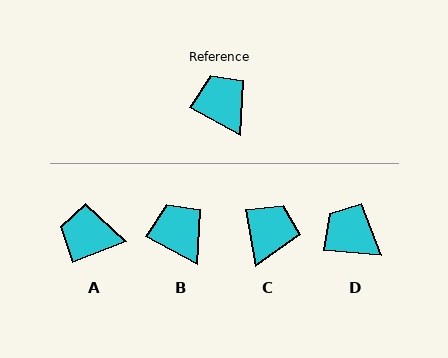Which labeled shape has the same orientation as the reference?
B.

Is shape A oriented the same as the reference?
No, it is off by about 51 degrees.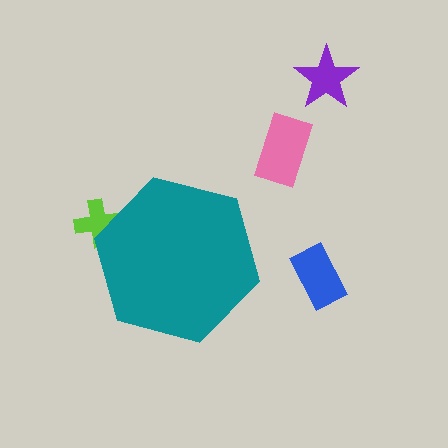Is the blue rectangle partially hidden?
No, the blue rectangle is fully visible.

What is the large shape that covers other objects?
A teal hexagon.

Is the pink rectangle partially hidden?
No, the pink rectangle is fully visible.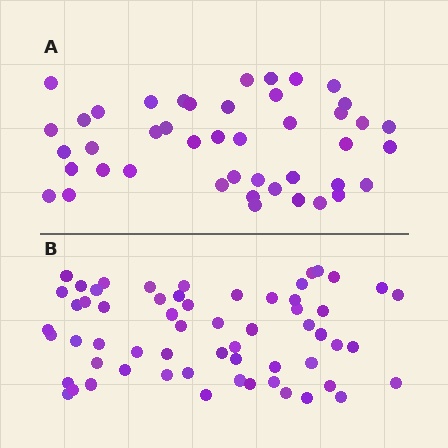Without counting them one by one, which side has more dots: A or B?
Region B (the bottom region) has more dots.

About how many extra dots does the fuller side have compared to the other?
Region B has approximately 15 more dots than region A.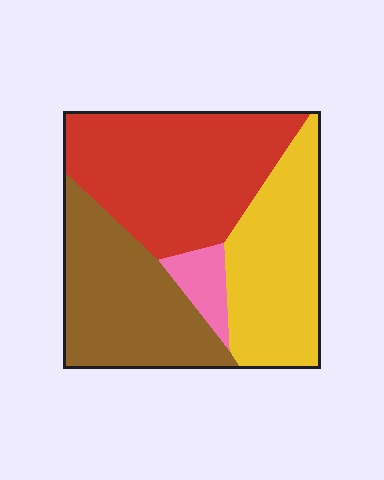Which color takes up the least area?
Pink, at roughly 5%.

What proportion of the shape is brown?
Brown covers around 30% of the shape.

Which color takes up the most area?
Red, at roughly 40%.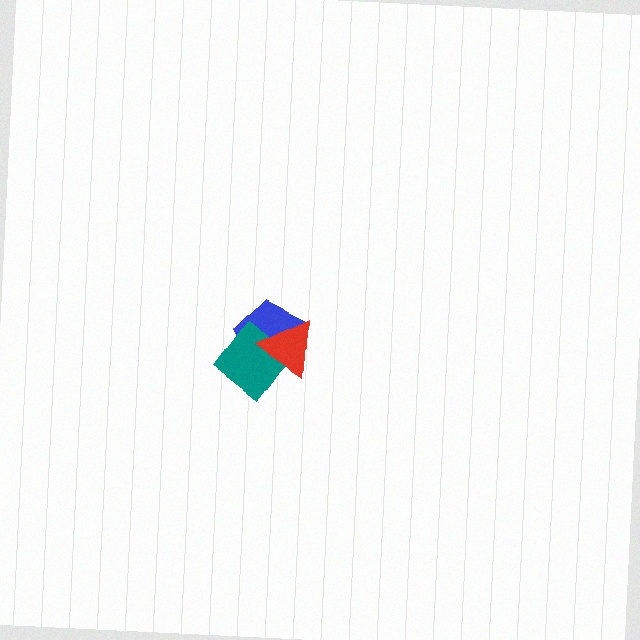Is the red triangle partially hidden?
No, no other shape covers it.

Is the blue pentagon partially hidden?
Yes, it is partially covered by another shape.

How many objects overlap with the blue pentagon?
2 objects overlap with the blue pentagon.